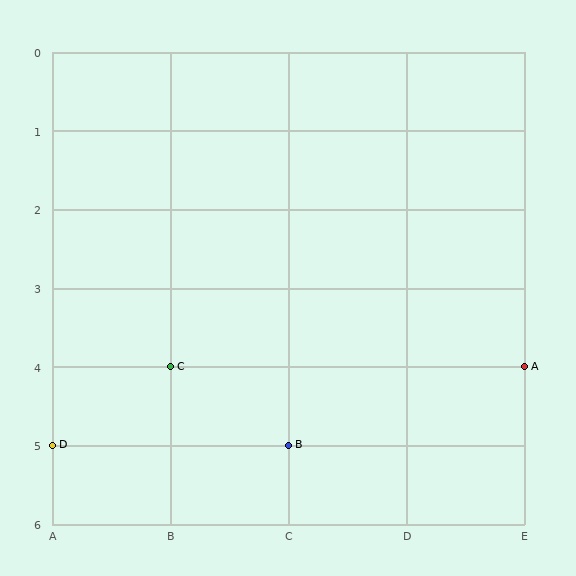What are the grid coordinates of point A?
Point A is at grid coordinates (E, 4).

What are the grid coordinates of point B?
Point B is at grid coordinates (C, 5).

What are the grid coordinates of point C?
Point C is at grid coordinates (B, 4).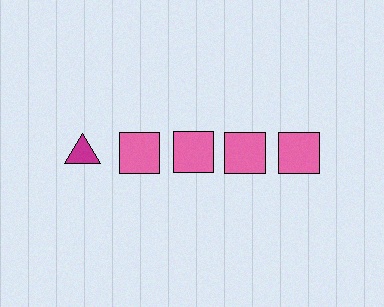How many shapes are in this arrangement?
There are 5 shapes arranged in a grid pattern.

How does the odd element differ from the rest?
It differs in both color (magenta instead of pink) and shape (triangle instead of square).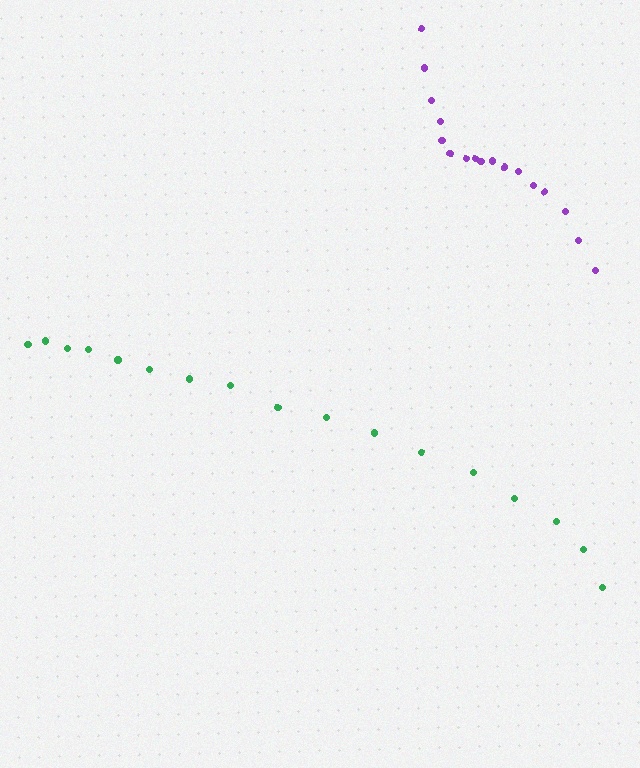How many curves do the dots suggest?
There are 2 distinct paths.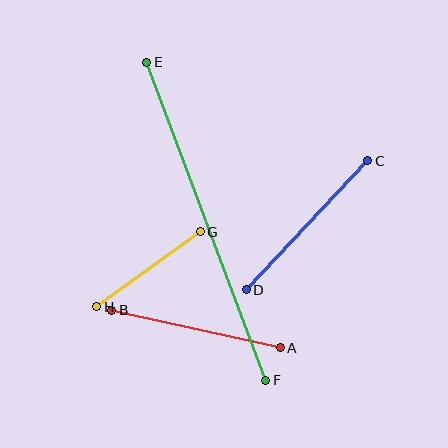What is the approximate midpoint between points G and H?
The midpoint is at approximately (148, 269) pixels.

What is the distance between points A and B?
The distance is approximately 173 pixels.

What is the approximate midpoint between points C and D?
The midpoint is at approximately (307, 225) pixels.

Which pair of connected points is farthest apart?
Points E and F are farthest apart.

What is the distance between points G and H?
The distance is approximately 128 pixels.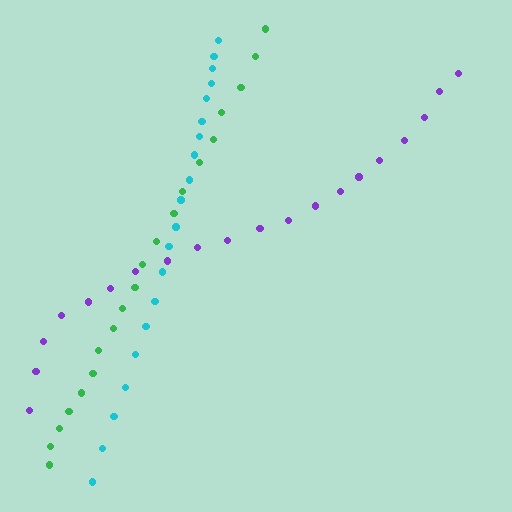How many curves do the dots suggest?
There are 3 distinct paths.